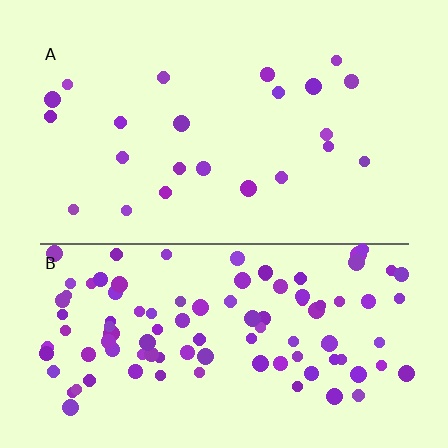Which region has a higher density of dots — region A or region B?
B (the bottom).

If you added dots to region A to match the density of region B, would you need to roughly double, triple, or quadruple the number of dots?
Approximately quadruple.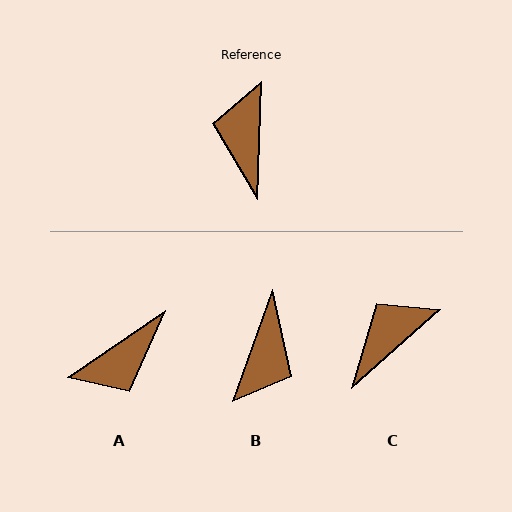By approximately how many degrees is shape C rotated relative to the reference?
Approximately 46 degrees clockwise.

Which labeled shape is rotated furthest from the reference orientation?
B, about 163 degrees away.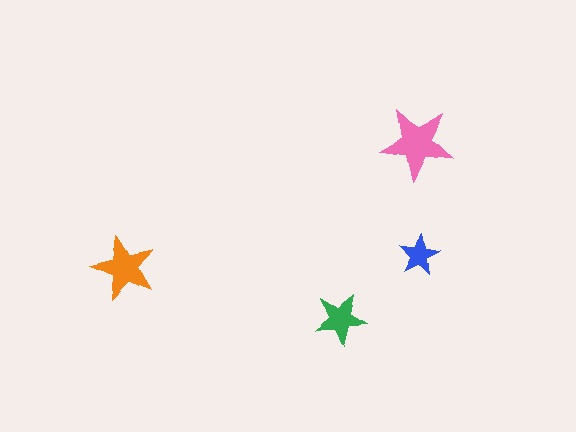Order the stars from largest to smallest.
the pink one, the orange one, the green one, the blue one.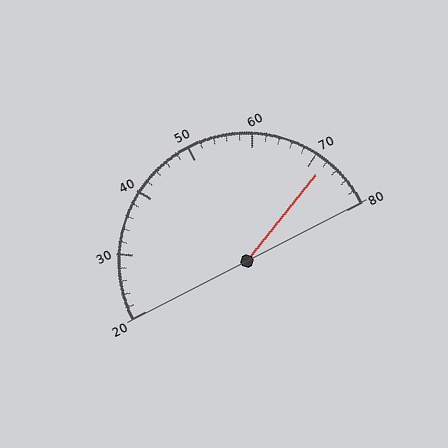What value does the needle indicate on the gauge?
The needle indicates approximately 72.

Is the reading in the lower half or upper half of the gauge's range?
The reading is in the upper half of the range (20 to 80).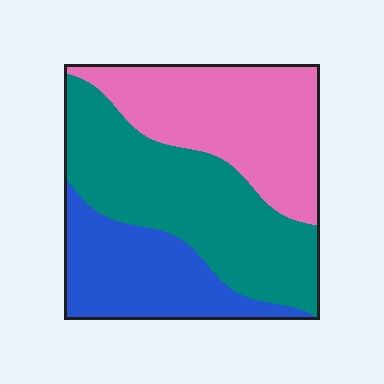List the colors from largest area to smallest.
From largest to smallest: teal, pink, blue.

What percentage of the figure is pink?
Pink takes up between a third and a half of the figure.